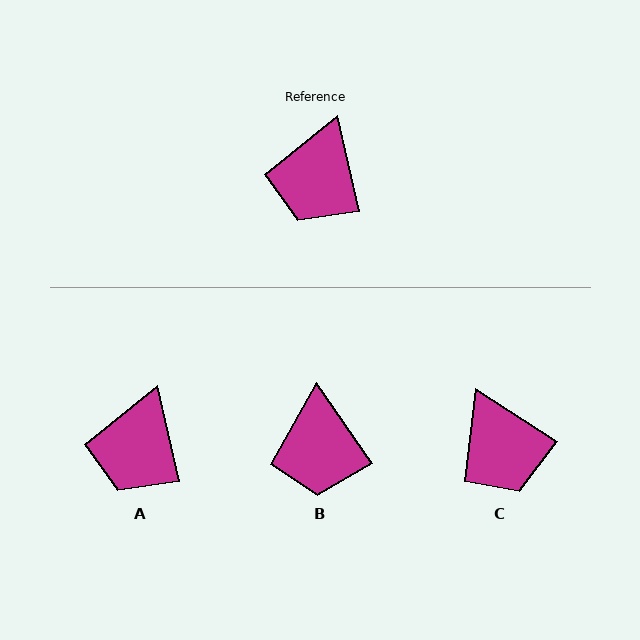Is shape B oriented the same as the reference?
No, it is off by about 21 degrees.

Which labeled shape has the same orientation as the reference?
A.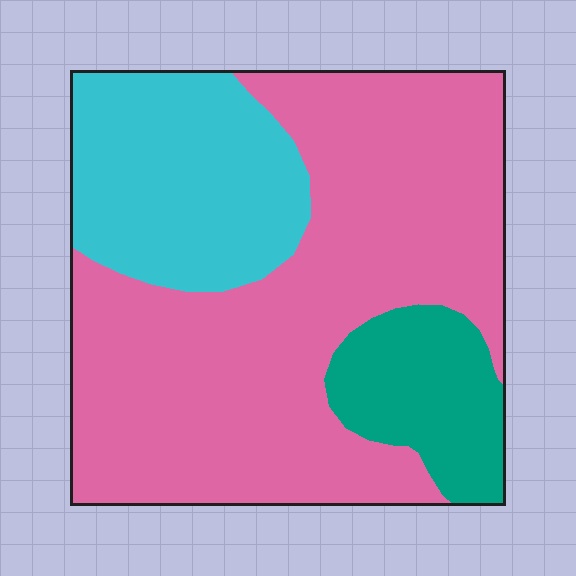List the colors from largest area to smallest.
From largest to smallest: pink, cyan, teal.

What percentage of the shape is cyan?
Cyan takes up about one quarter (1/4) of the shape.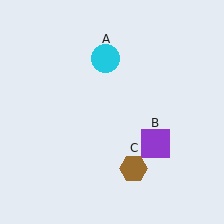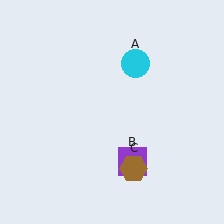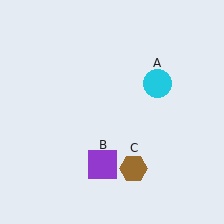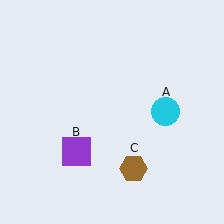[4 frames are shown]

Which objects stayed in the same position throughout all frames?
Brown hexagon (object C) remained stationary.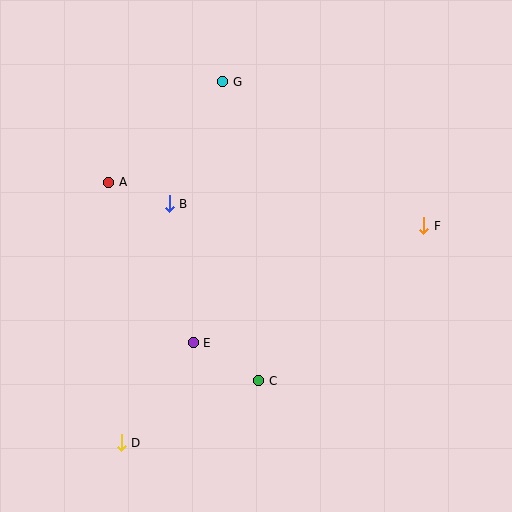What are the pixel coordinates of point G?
Point G is at (223, 82).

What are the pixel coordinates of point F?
Point F is at (424, 226).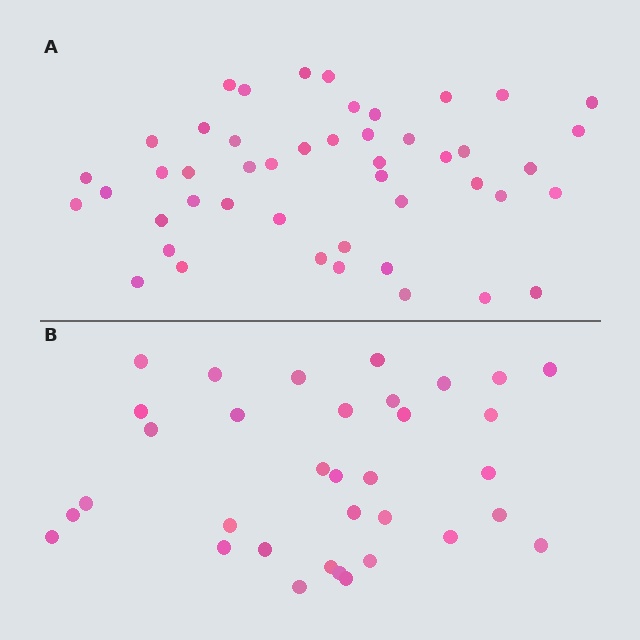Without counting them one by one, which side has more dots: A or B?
Region A (the top region) has more dots.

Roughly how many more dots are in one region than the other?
Region A has approximately 15 more dots than region B.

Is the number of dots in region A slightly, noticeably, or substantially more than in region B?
Region A has noticeably more, but not dramatically so. The ratio is roughly 1.4 to 1.